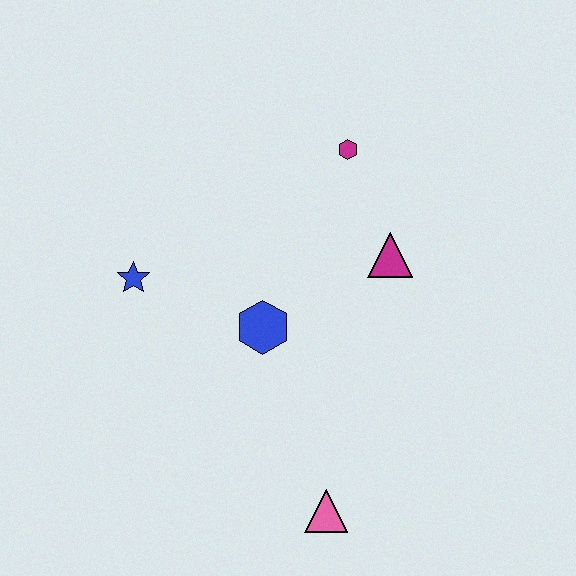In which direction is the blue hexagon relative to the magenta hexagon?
The blue hexagon is below the magenta hexagon.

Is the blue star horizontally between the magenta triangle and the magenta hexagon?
No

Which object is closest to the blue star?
The blue hexagon is closest to the blue star.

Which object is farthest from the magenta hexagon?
The pink triangle is farthest from the magenta hexagon.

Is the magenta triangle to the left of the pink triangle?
No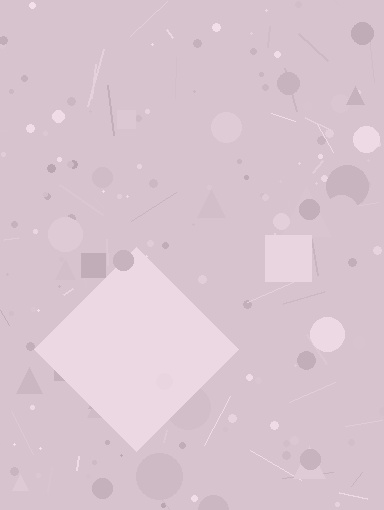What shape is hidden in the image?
A diamond is hidden in the image.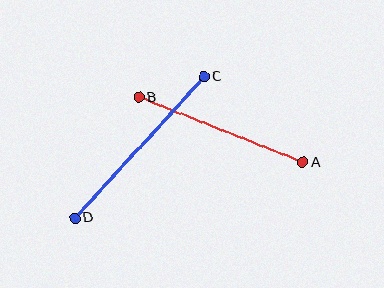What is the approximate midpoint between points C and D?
The midpoint is at approximately (139, 147) pixels.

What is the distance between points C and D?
The distance is approximately 191 pixels.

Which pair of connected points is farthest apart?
Points C and D are farthest apart.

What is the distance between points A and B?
The distance is approximately 176 pixels.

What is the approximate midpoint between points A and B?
The midpoint is at approximately (221, 130) pixels.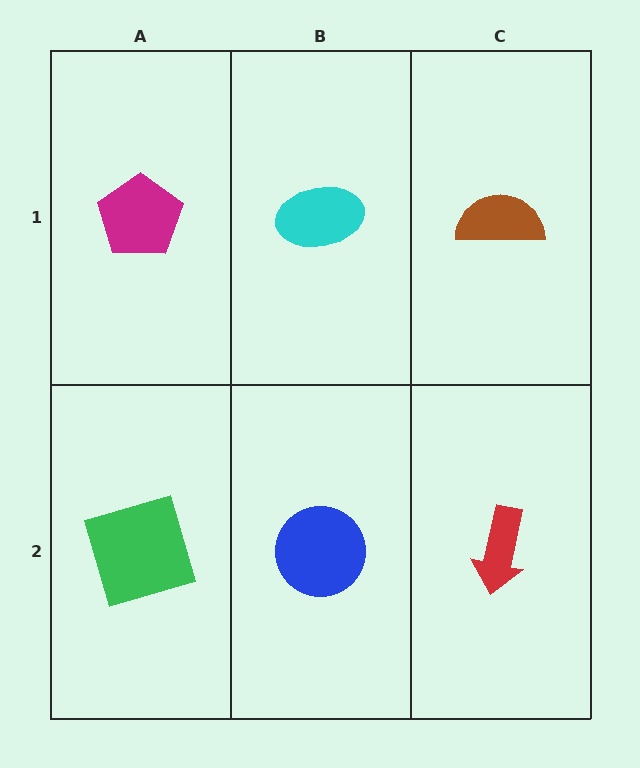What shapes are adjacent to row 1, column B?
A blue circle (row 2, column B), a magenta pentagon (row 1, column A), a brown semicircle (row 1, column C).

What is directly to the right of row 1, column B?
A brown semicircle.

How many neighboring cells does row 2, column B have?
3.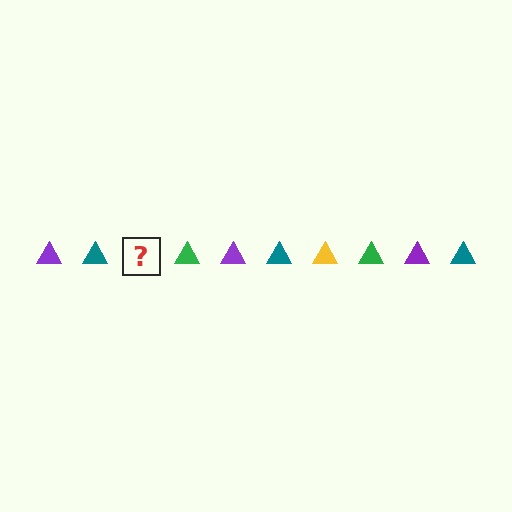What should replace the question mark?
The question mark should be replaced with a yellow triangle.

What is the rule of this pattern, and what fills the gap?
The rule is that the pattern cycles through purple, teal, yellow, green triangles. The gap should be filled with a yellow triangle.